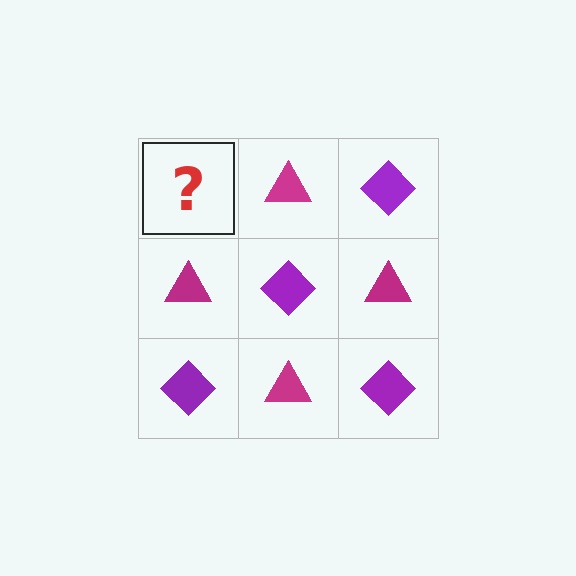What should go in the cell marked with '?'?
The missing cell should contain a purple diamond.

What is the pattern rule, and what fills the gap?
The rule is that it alternates purple diamond and magenta triangle in a checkerboard pattern. The gap should be filled with a purple diamond.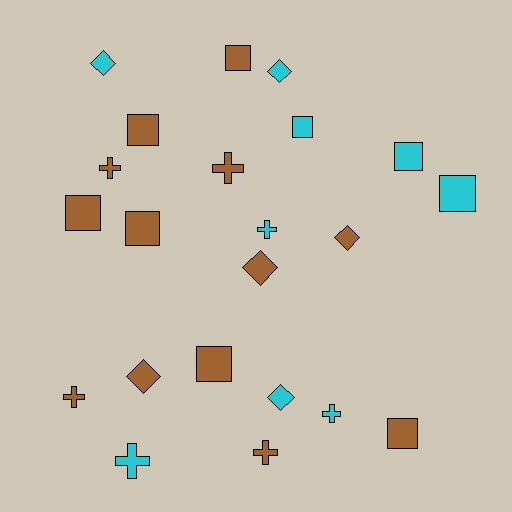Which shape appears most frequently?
Square, with 9 objects.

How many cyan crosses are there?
There are 3 cyan crosses.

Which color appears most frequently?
Brown, with 13 objects.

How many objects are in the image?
There are 22 objects.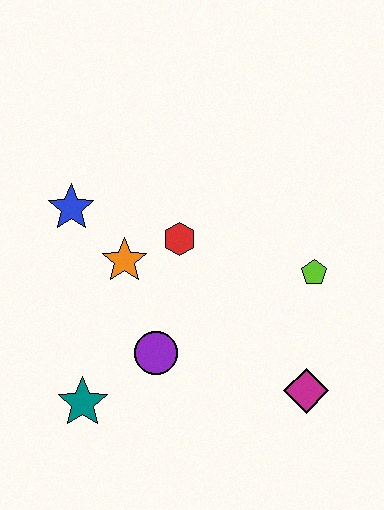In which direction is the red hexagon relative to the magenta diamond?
The red hexagon is above the magenta diamond.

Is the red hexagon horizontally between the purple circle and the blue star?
No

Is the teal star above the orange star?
No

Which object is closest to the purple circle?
The teal star is closest to the purple circle.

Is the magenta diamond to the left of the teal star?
No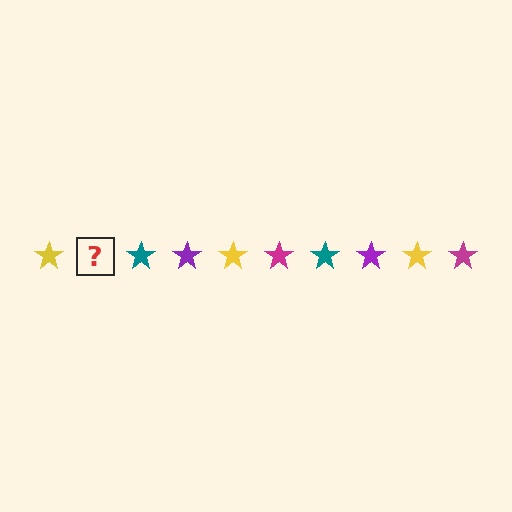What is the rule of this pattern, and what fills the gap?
The rule is that the pattern cycles through yellow, magenta, teal, purple stars. The gap should be filled with a magenta star.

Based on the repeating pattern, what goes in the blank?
The blank should be a magenta star.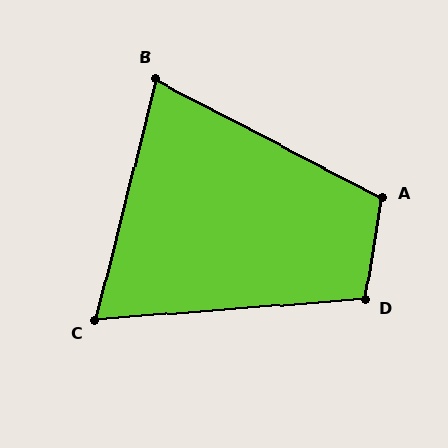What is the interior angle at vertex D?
Approximately 104 degrees (obtuse).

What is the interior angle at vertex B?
Approximately 76 degrees (acute).